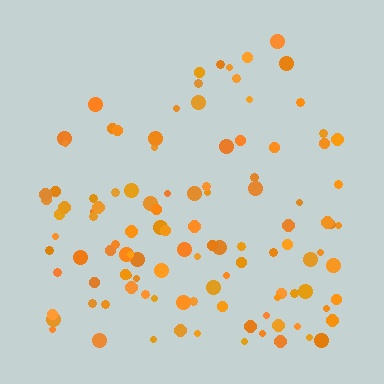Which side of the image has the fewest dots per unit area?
The top.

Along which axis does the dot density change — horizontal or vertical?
Vertical.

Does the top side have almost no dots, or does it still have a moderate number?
Still a moderate number, just noticeably fewer than the bottom.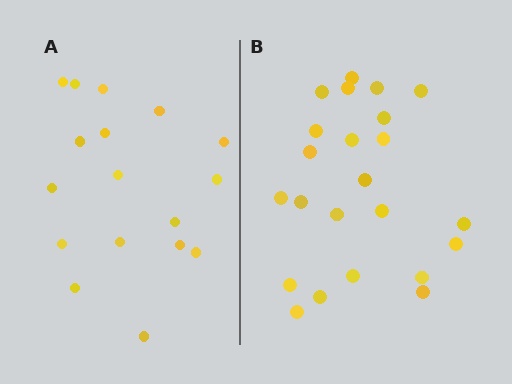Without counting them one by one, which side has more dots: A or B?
Region B (the right region) has more dots.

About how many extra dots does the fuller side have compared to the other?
Region B has about 6 more dots than region A.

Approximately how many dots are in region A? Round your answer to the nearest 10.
About 20 dots. (The exact count is 17, which rounds to 20.)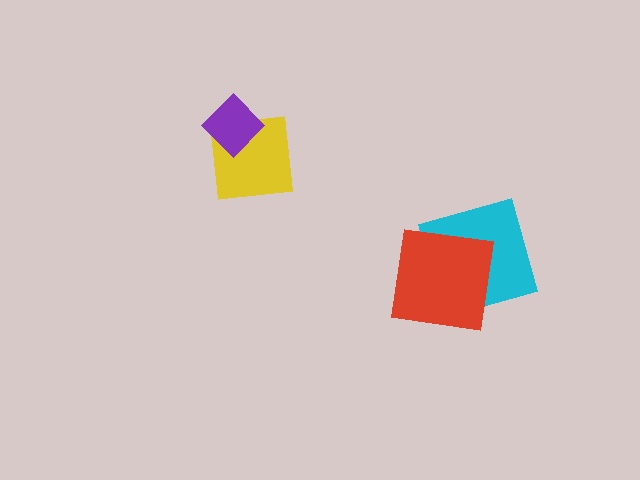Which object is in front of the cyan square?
The red square is in front of the cyan square.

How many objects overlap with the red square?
1 object overlaps with the red square.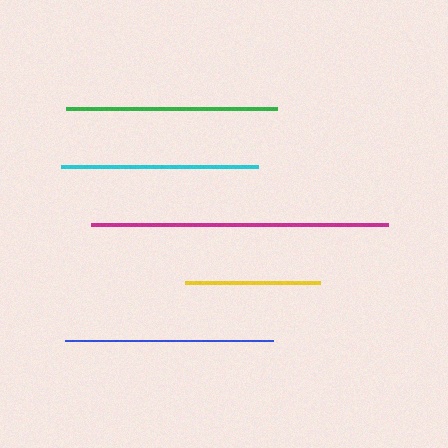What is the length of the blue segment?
The blue segment is approximately 208 pixels long.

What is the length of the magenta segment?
The magenta segment is approximately 297 pixels long.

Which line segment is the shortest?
The yellow line is the shortest at approximately 135 pixels.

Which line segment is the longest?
The magenta line is the longest at approximately 297 pixels.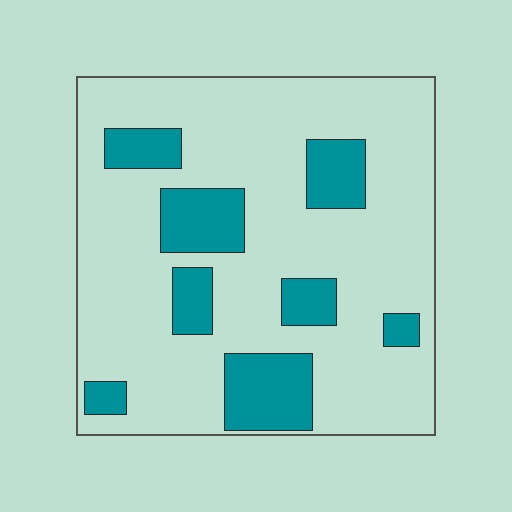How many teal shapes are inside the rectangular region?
8.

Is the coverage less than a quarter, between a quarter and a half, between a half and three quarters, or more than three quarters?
Less than a quarter.